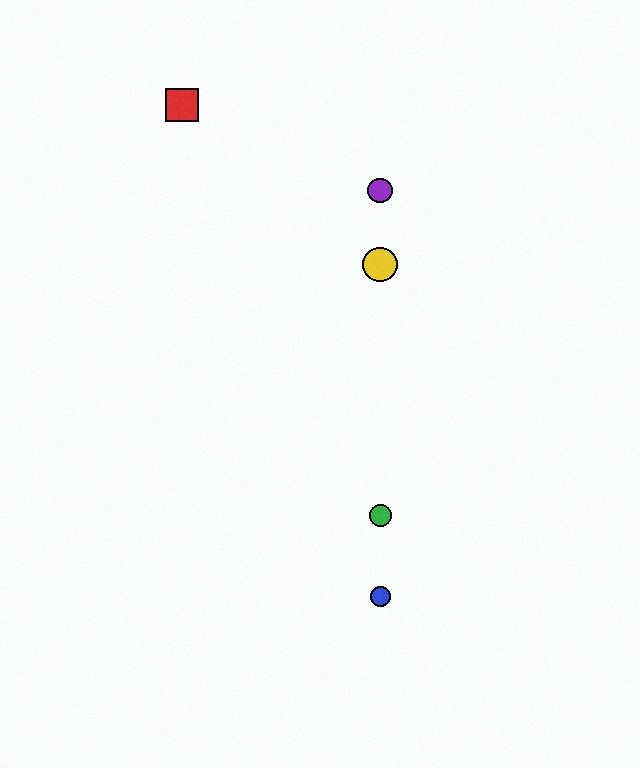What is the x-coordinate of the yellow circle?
The yellow circle is at x≈380.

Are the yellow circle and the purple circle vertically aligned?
Yes, both are at x≈380.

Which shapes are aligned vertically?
The blue circle, the green circle, the yellow circle, the purple circle are aligned vertically.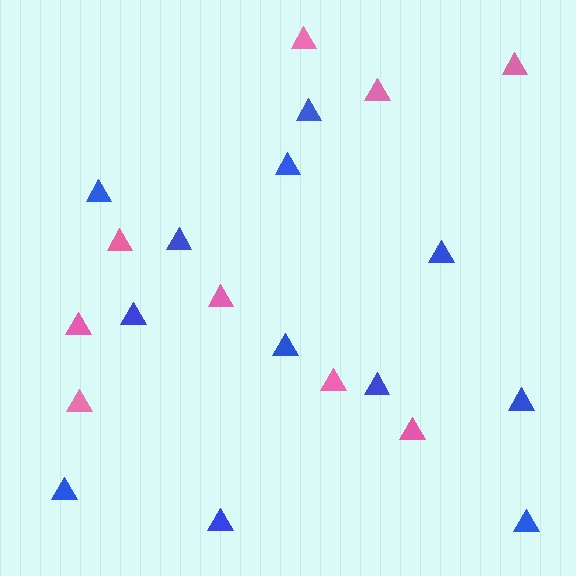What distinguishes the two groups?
There are 2 groups: one group of blue triangles (12) and one group of pink triangles (9).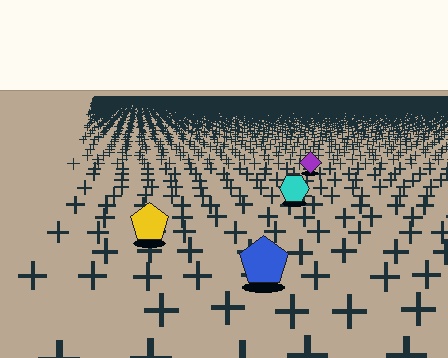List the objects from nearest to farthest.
From nearest to farthest: the blue pentagon, the yellow pentagon, the cyan hexagon, the purple diamond.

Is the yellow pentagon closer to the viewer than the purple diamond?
Yes. The yellow pentagon is closer — you can tell from the texture gradient: the ground texture is coarser near it.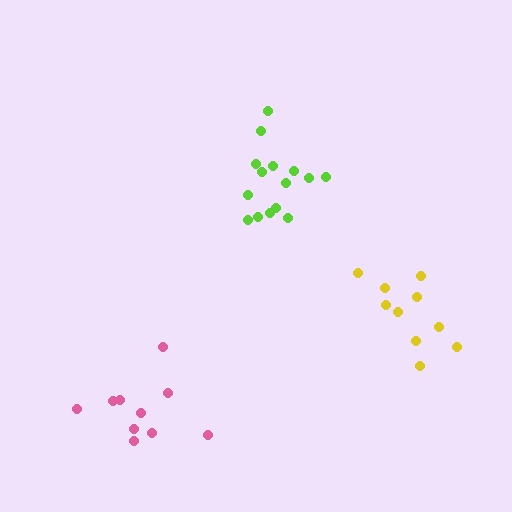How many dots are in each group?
Group 1: 10 dots, Group 2: 15 dots, Group 3: 10 dots (35 total).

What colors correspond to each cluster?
The clusters are colored: pink, lime, yellow.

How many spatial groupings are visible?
There are 3 spatial groupings.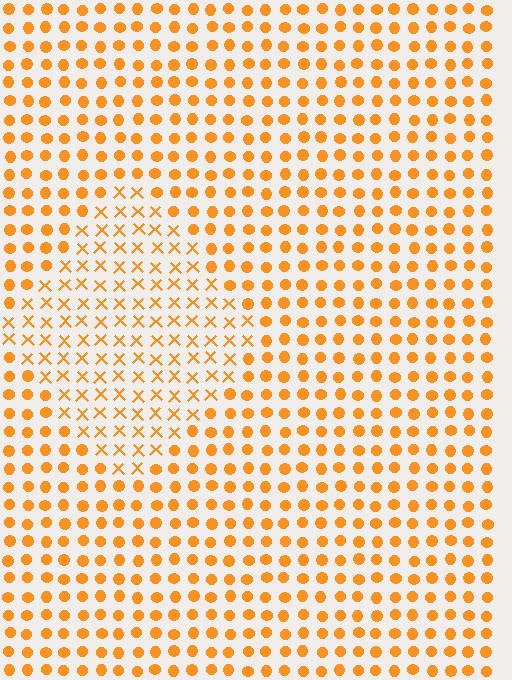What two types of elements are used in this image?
The image uses X marks inside the diamond region and circles outside it.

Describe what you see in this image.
The image is filled with small orange elements arranged in a uniform grid. A diamond-shaped region contains X marks, while the surrounding area contains circles. The boundary is defined purely by the change in element shape.